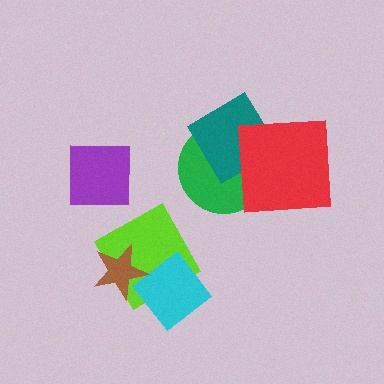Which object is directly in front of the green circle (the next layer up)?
The teal diamond is directly in front of the green circle.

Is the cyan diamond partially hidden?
Yes, it is partially covered by another shape.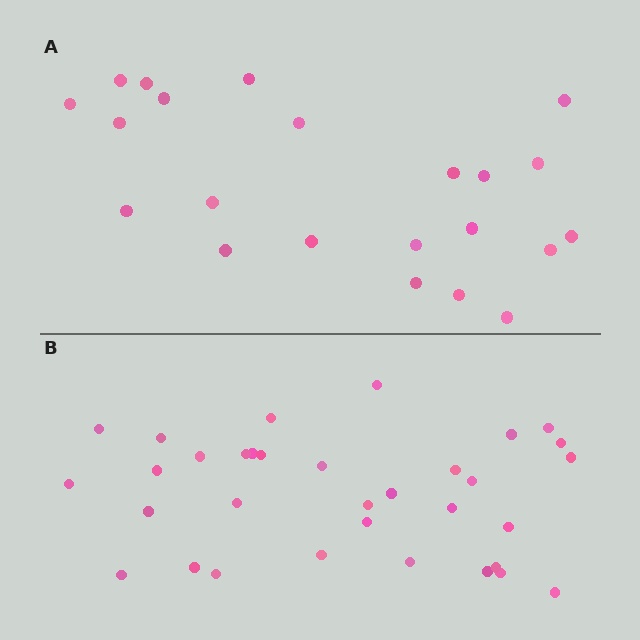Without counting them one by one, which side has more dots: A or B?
Region B (the bottom region) has more dots.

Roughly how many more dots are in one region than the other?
Region B has roughly 12 or so more dots than region A.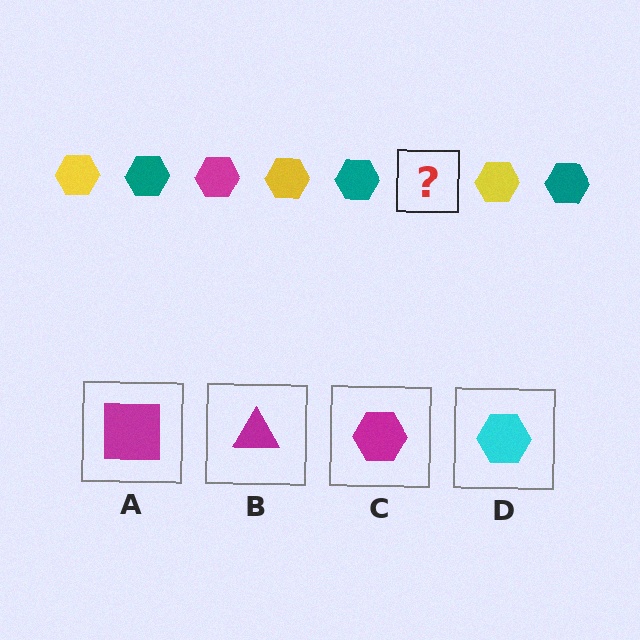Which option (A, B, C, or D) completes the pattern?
C.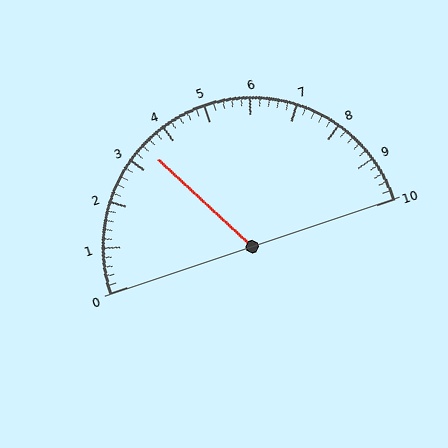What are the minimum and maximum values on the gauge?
The gauge ranges from 0 to 10.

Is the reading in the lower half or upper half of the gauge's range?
The reading is in the lower half of the range (0 to 10).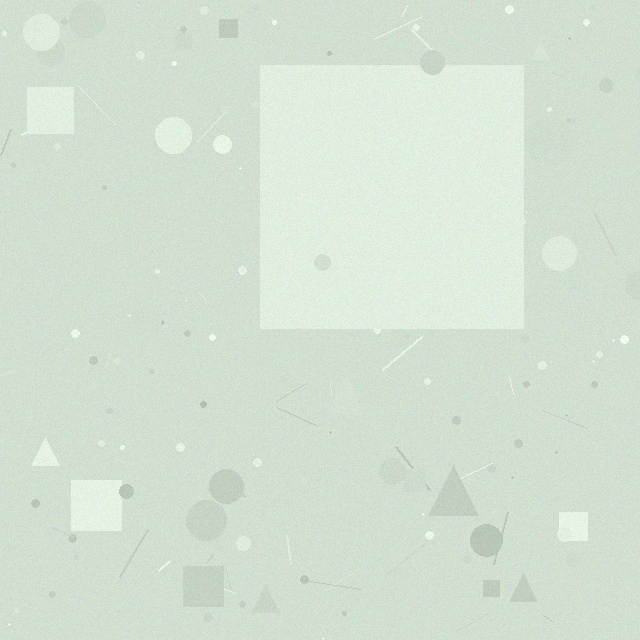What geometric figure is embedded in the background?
A square is embedded in the background.